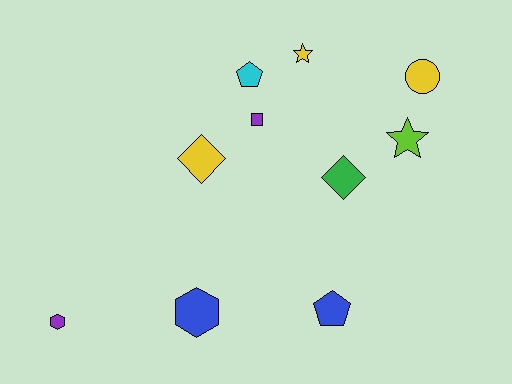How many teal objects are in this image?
There are no teal objects.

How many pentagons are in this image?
There are 2 pentagons.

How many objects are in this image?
There are 10 objects.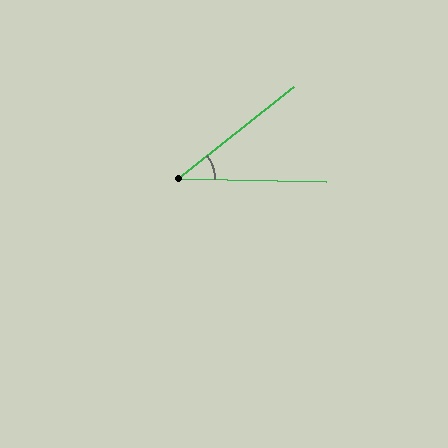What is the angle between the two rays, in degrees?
Approximately 40 degrees.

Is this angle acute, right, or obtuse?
It is acute.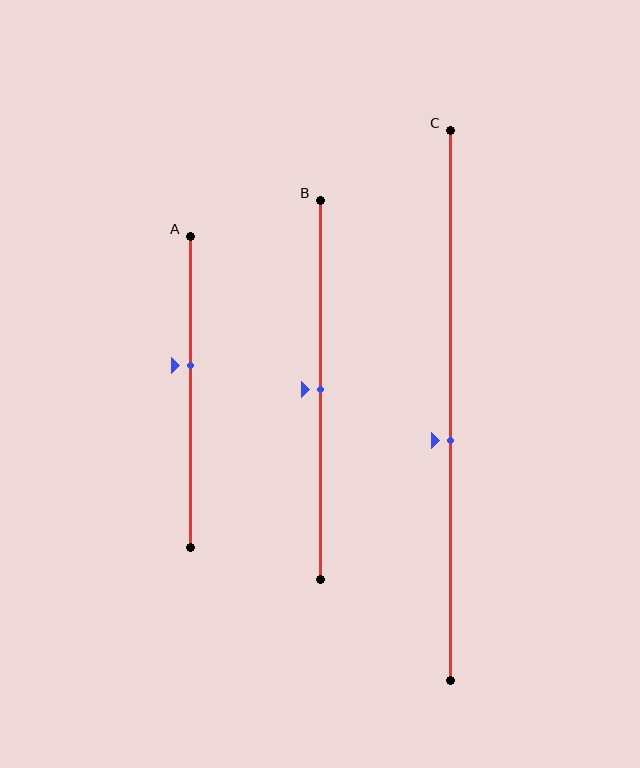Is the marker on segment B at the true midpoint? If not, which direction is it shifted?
Yes, the marker on segment B is at the true midpoint.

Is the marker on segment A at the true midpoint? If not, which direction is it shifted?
No, the marker on segment A is shifted upward by about 9% of the segment length.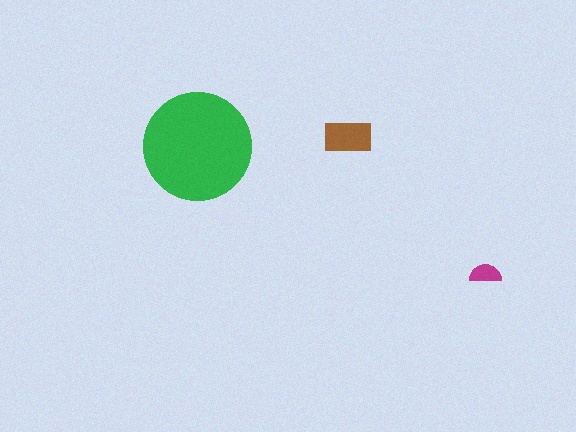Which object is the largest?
The green circle.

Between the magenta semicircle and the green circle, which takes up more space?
The green circle.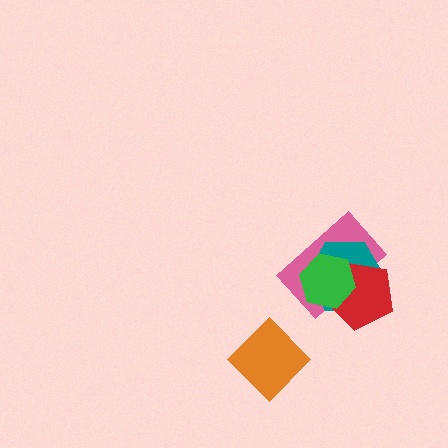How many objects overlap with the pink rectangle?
3 objects overlap with the pink rectangle.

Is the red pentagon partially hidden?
Yes, it is partially covered by another shape.